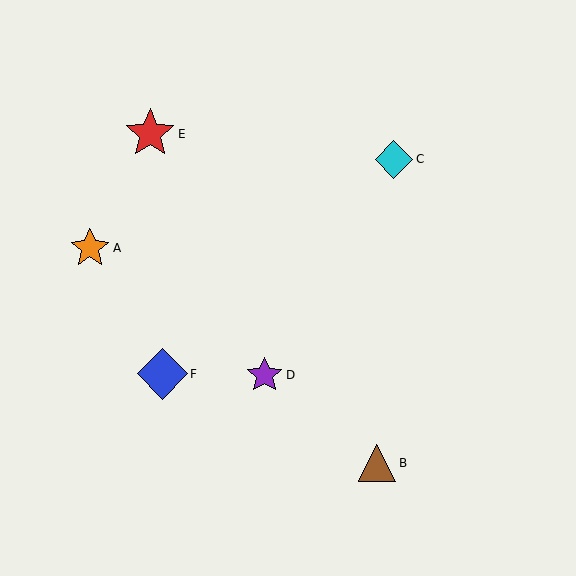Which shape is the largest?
The blue diamond (labeled F) is the largest.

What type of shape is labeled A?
Shape A is an orange star.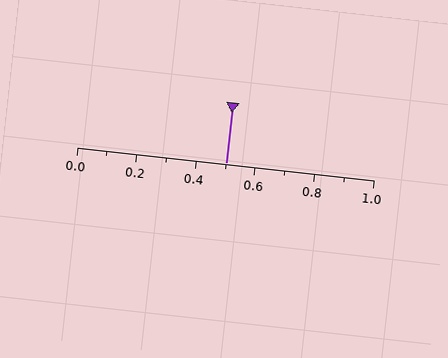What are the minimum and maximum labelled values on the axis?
The axis runs from 0.0 to 1.0.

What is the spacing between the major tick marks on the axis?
The major ticks are spaced 0.2 apart.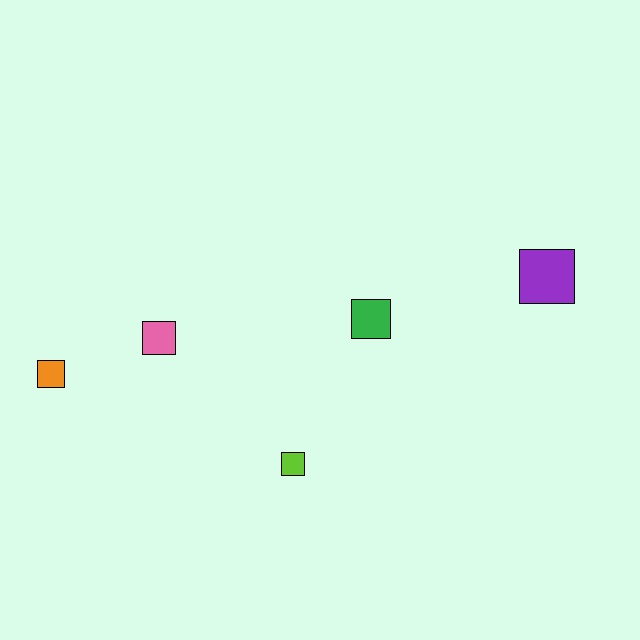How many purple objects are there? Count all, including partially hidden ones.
There is 1 purple object.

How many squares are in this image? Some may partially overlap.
There are 5 squares.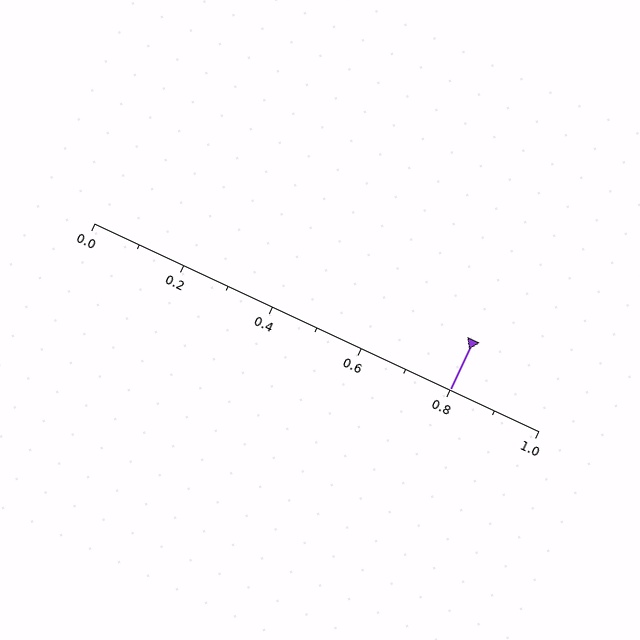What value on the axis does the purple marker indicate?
The marker indicates approximately 0.8.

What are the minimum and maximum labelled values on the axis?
The axis runs from 0.0 to 1.0.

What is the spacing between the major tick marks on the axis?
The major ticks are spaced 0.2 apart.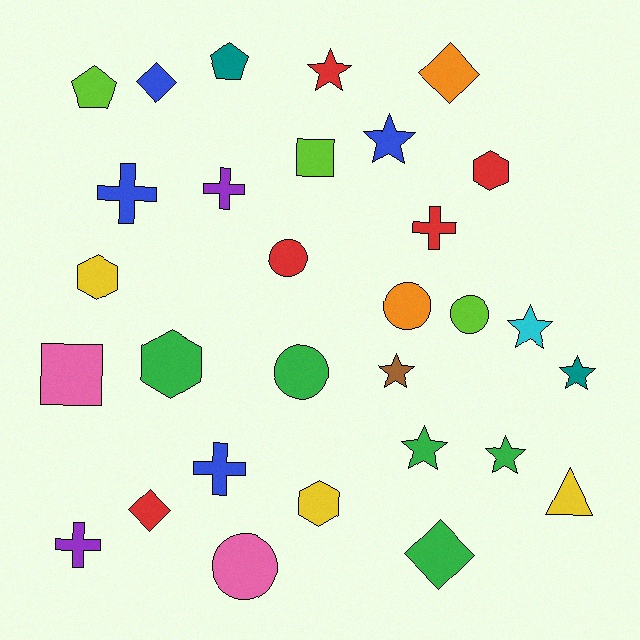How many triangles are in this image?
There is 1 triangle.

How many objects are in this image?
There are 30 objects.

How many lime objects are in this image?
There are 3 lime objects.